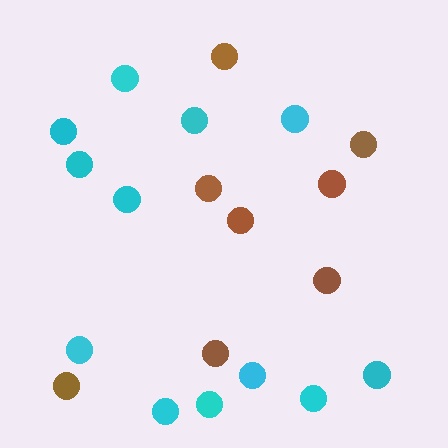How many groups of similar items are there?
There are 2 groups: one group of brown circles (8) and one group of cyan circles (12).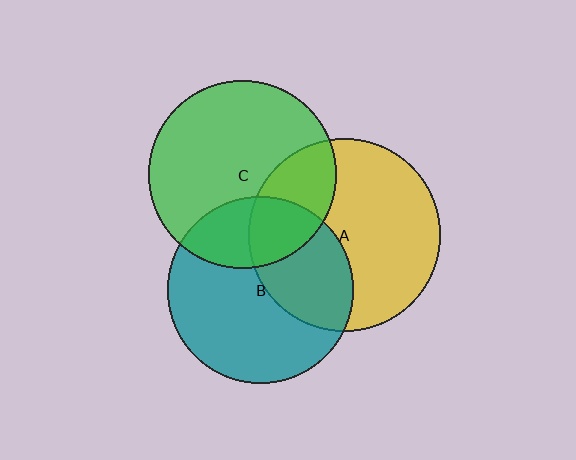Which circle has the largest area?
Circle A (yellow).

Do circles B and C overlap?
Yes.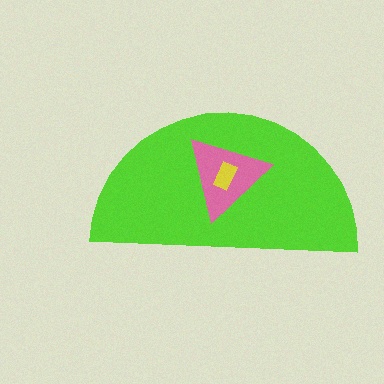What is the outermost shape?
The lime semicircle.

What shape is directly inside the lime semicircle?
The pink triangle.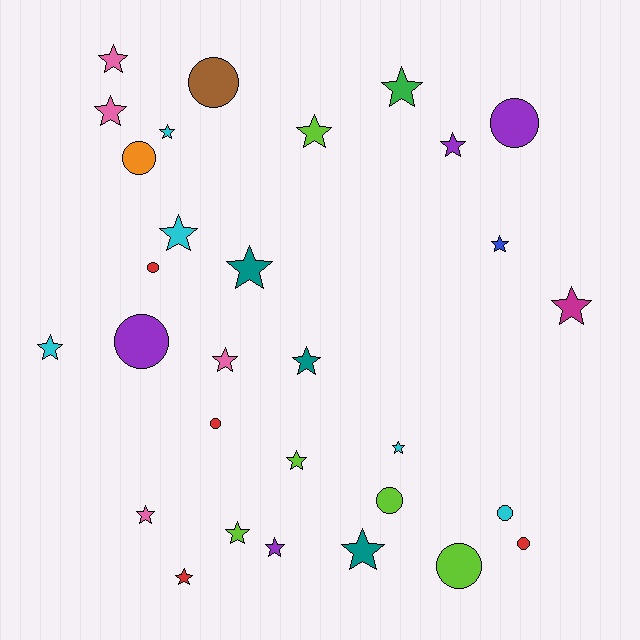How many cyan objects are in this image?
There are 5 cyan objects.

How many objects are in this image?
There are 30 objects.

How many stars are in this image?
There are 20 stars.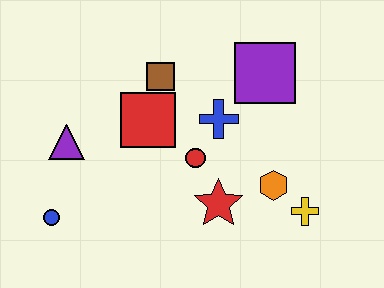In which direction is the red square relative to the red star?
The red square is above the red star.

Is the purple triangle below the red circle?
No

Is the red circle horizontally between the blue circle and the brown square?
No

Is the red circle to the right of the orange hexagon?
No